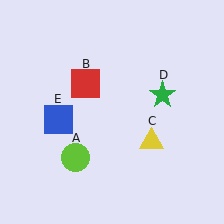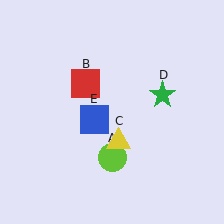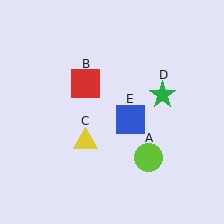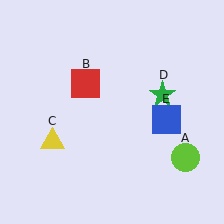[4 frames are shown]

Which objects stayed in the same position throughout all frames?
Red square (object B) and green star (object D) remained stationary.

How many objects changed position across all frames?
3 objects changed position: lime circle (object A), yellow triangle (object C), blue square (object E).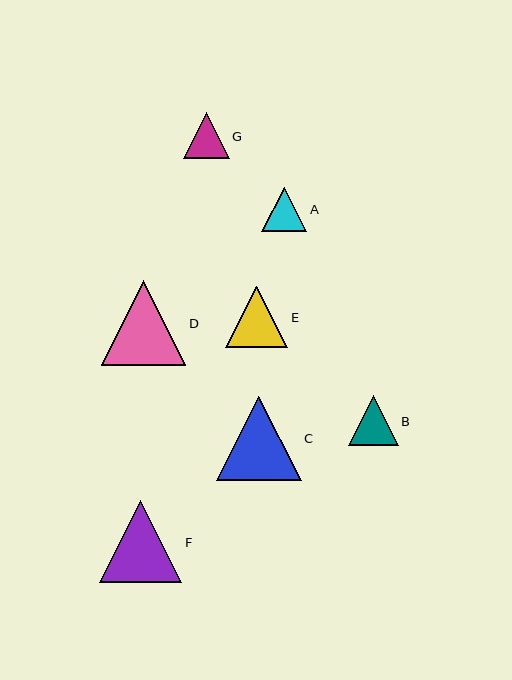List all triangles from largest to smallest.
From largest to smallest: C, D, F, E, B, G, A.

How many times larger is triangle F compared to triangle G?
Triangle F is approximately 1.8 times the size of triangle G.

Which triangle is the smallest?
Triangle A is the smallest with a size of approximately 45 pixels.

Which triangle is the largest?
Triangle C is the largest with a size of approximately 84 pixels.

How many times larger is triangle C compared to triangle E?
Triangle C is approximately 1.4 times the size of triangle E.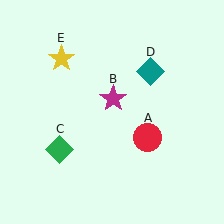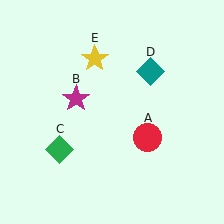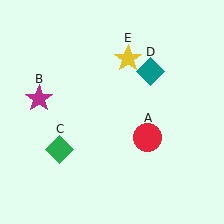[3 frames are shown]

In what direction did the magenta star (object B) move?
The magenta star (object B) moved left.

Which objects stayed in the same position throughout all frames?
Red circle (object A) and green diamond (object C) and teal diamond (object D) remained stationary.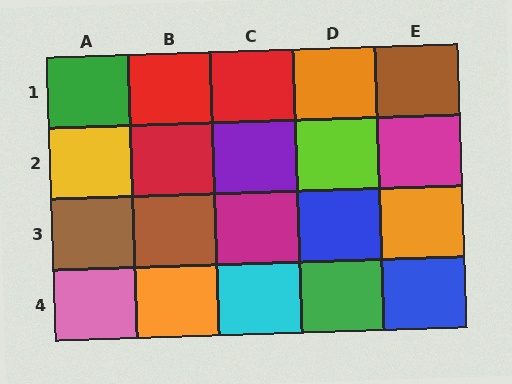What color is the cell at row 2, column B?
Red.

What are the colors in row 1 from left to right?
Green, red, red, orange, brown.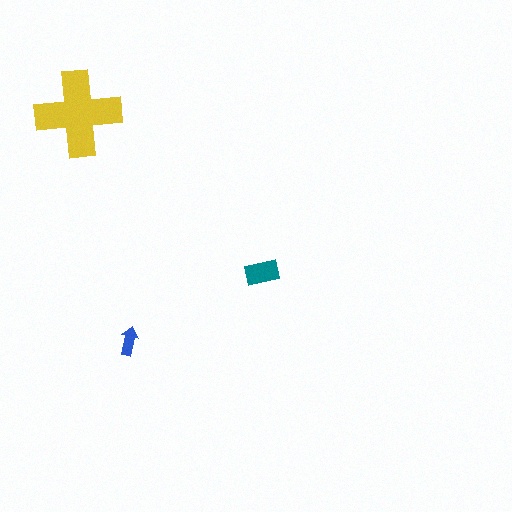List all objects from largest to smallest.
The yellow cross, the teal rectangle, the blue arrow.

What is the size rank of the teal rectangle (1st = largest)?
2nd.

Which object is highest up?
The yellow cross is topmost.